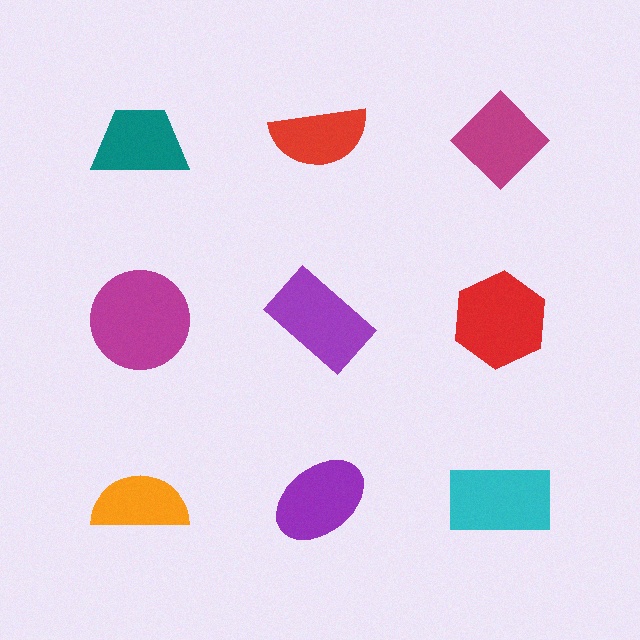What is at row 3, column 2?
A purple ellipse.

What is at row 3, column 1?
An orange semicircle.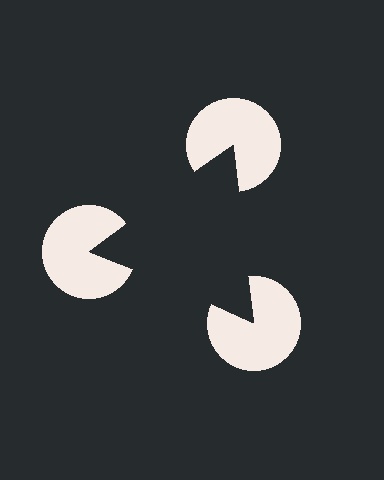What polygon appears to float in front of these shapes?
An illusory triangle — its edges are inferred from the aligned wedge cuts in the pac-man discs, not physically drawn.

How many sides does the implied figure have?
3 sides.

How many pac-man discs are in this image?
There are 3 — one at each vertex of the illusory triangle.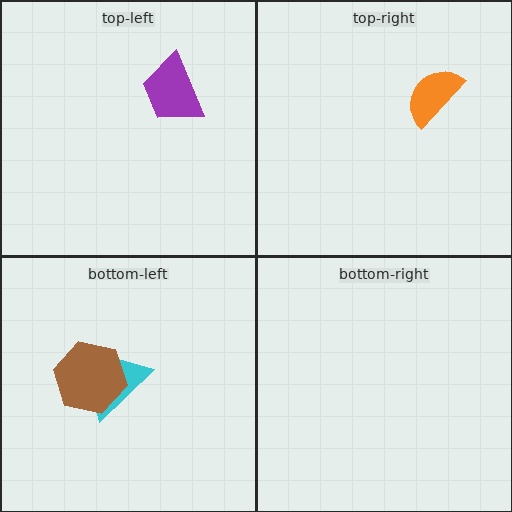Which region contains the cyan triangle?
The bottom-left region.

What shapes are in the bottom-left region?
The cyan triangle, the brown hexagon.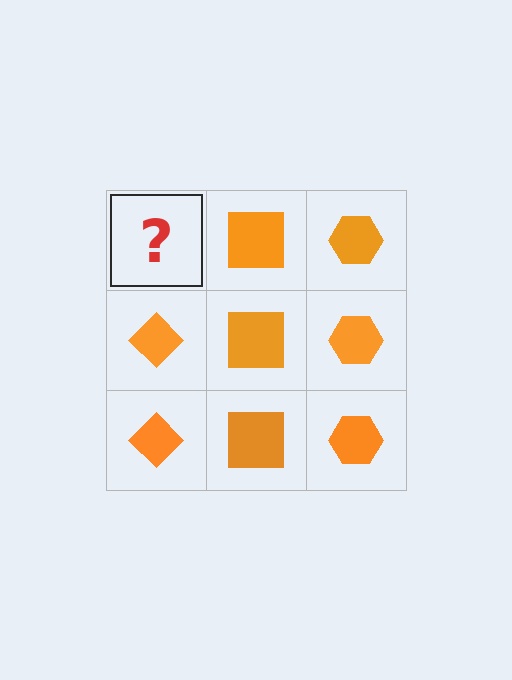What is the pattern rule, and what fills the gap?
The rule is that each column has a consistent shape. The gap should be filled with an orange diamond.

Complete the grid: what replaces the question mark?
The question mark should be replaced with an orange diamond.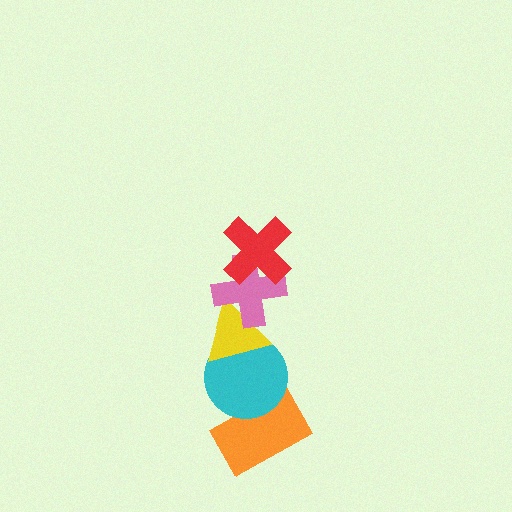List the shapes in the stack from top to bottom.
From top to bottom: the red cross, the pink cross, the yellow triangle, the cyan circle, the orange rectangle.